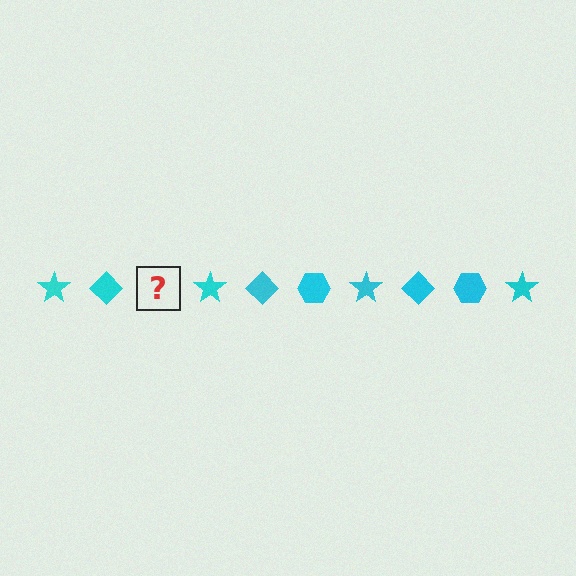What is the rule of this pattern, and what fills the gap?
The rule is that the pattern cycles through star, diamond, hexagon shapes in cyan. The gap should be filled with a cyan hexagon.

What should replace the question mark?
The question mark should be replaced with a cyan hexagon.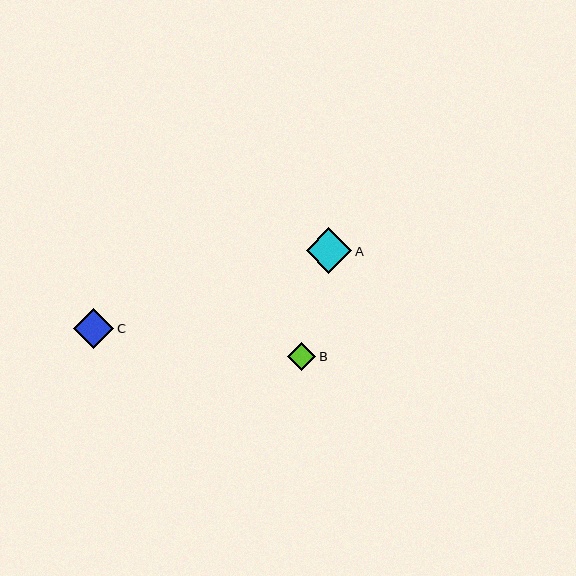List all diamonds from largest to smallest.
From largest to smallest: A, C, B.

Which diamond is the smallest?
Diamond B is the smallest with a size of approximately 29 pixels.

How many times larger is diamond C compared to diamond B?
Diamond C is approximately 1.4 times the size of diamond B.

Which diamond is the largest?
Diamond A is the largest with a size of approximately 46 pixels.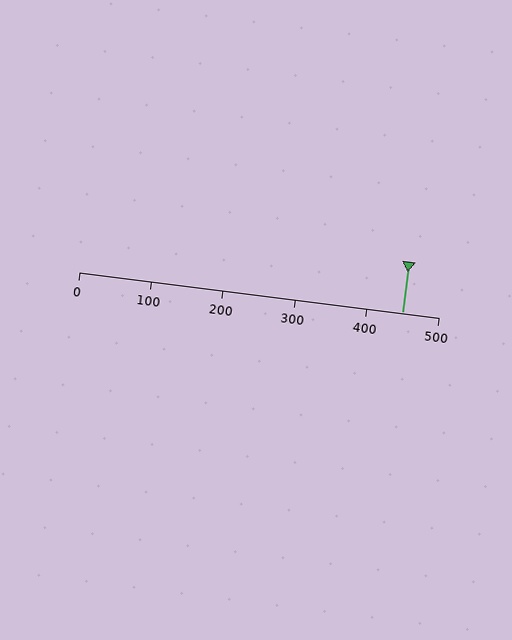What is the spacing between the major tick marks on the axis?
The major ticks are spaced 100 apart.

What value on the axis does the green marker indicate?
The marker indicates approximately 450.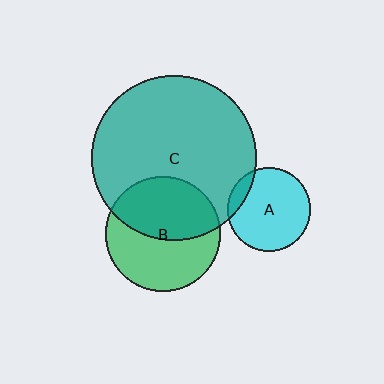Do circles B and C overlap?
Yes.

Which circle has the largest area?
Circle C (teal).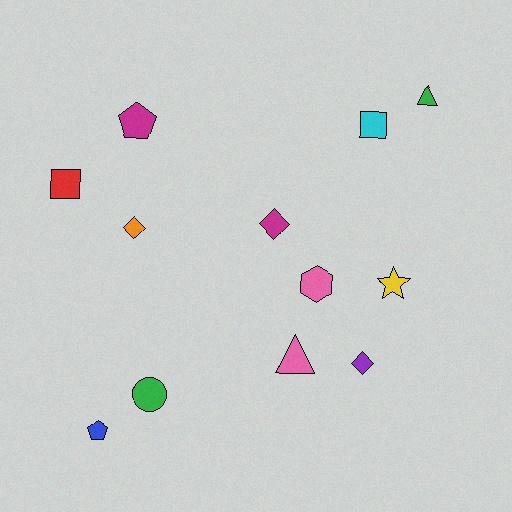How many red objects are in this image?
There is 1 red object.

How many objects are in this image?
There are 12 objects.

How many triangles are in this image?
There are 2 triangles.